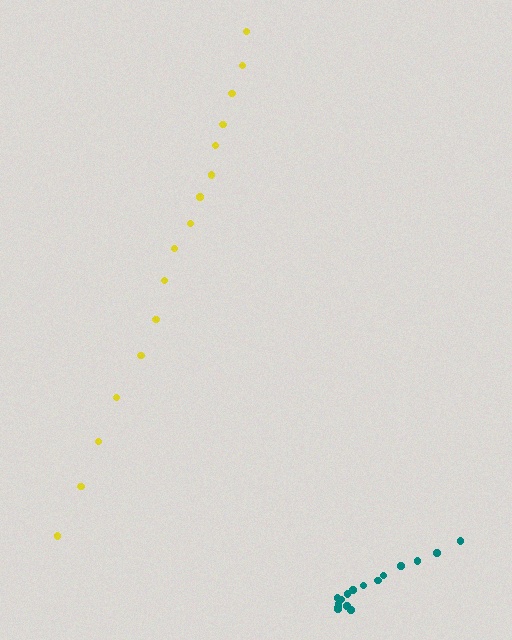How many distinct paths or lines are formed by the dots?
There are 2 distinct paths.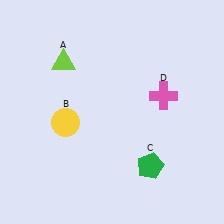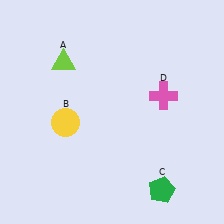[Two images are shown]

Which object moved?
The green pentagon (C) moved down.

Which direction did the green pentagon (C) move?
The green pentagon (C) moved down.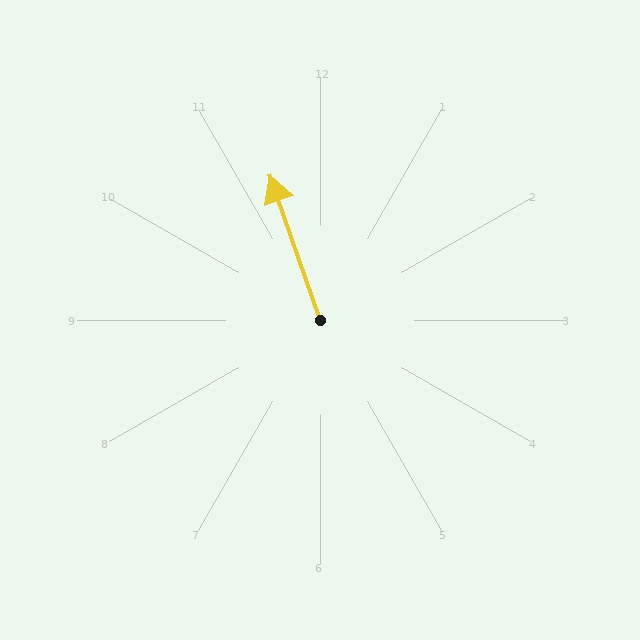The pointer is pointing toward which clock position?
Roughly 11 o'clock.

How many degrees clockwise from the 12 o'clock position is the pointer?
Approximately 341 degrees.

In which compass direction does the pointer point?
North.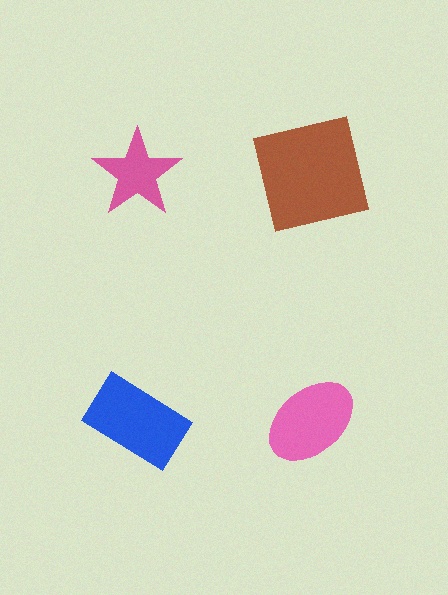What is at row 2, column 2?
A pink ellipse.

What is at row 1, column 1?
A pink star.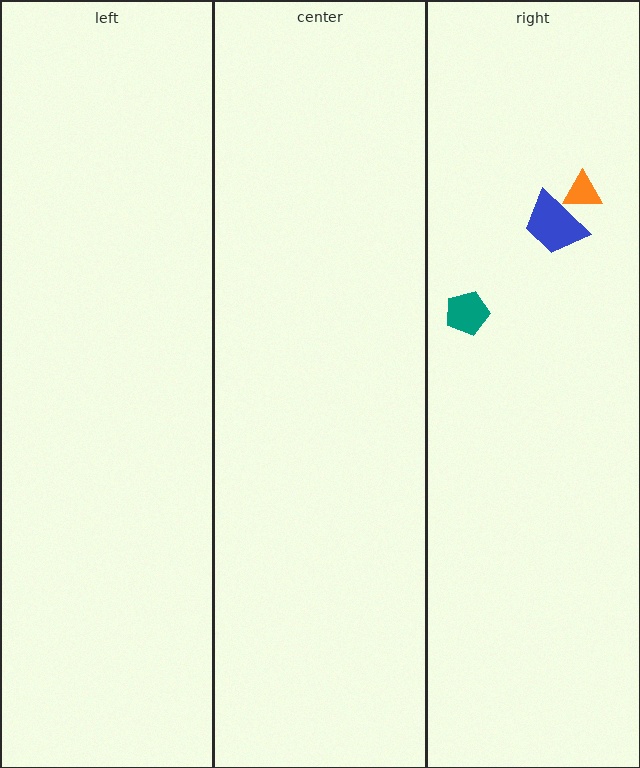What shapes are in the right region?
The teal pentagon, the orange triangle, the blue trapezoid.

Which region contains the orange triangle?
The right region.